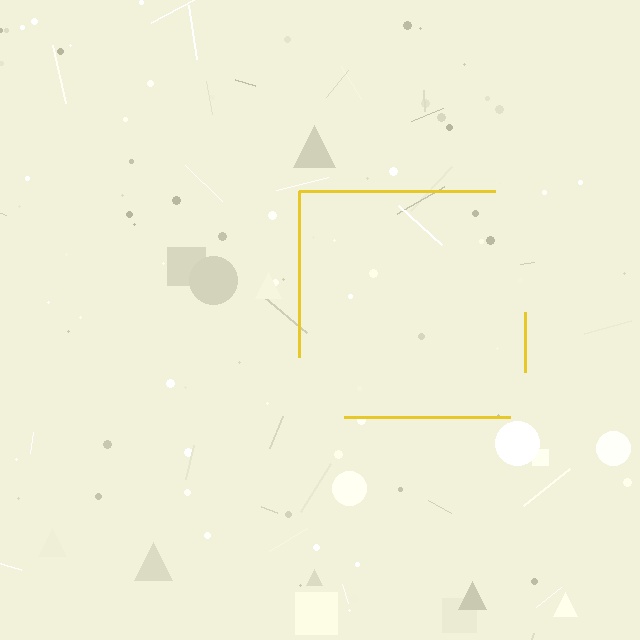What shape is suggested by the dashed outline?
The dashed outline suggests a square.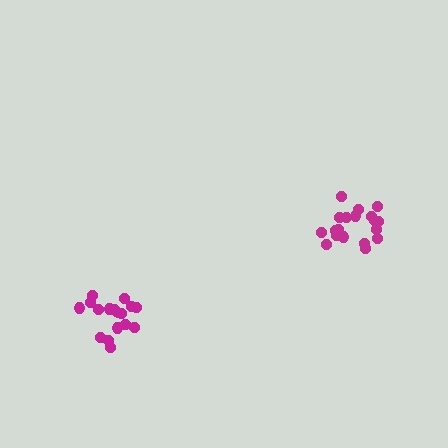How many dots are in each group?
Group 1: 19 dots, Group 2: 17 dots (36 total).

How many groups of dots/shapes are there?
There are 2 groups.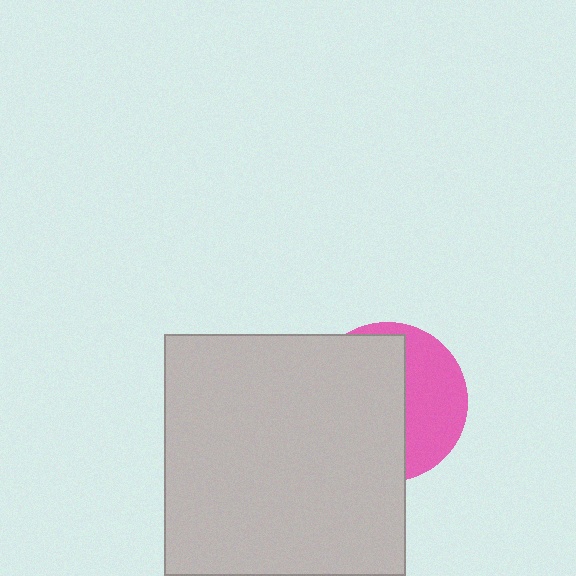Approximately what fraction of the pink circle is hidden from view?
Roughly 62% of the pink circle is hidden behind the light gray square.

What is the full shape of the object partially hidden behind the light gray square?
The partially hidden object is a pink circle.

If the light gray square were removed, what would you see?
You would see the complete pink circle.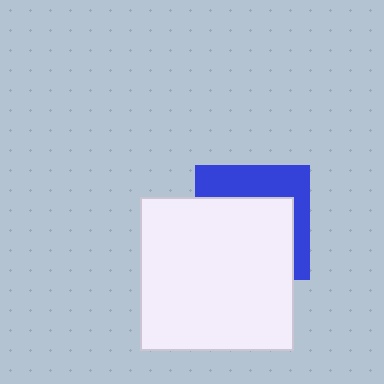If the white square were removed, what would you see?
You would see the complete blue square.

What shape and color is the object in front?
The object in front is a white square.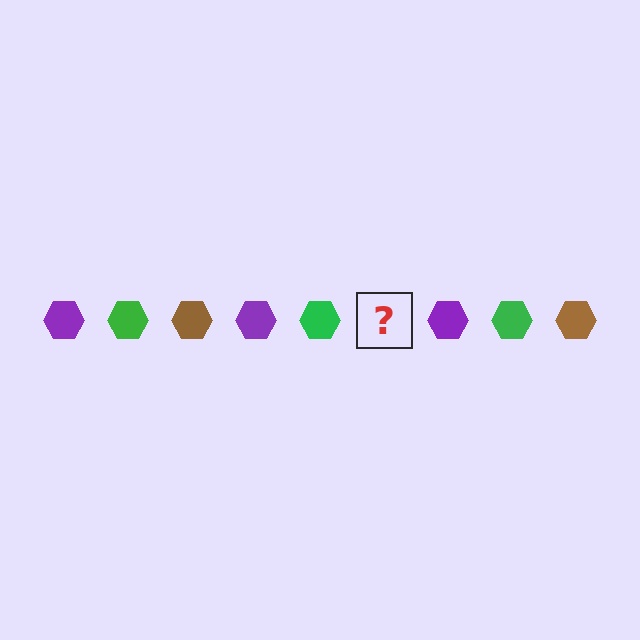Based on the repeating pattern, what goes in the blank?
The blank should be a brown hexagon.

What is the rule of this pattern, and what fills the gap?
The rule is that the pattern cycles through purple, green, brown hexagons. The gap should be filled with a brown hexagon.